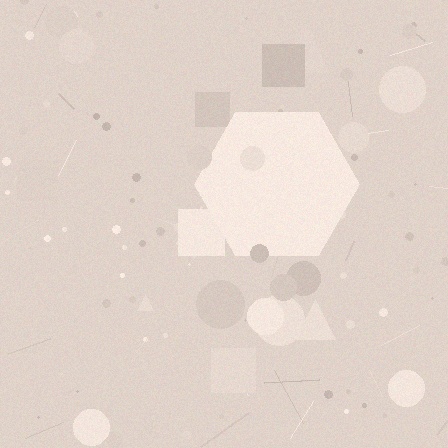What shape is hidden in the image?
A hexagon is hidden in the image.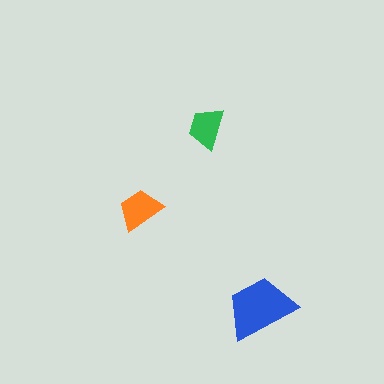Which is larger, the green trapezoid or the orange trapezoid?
The orange one.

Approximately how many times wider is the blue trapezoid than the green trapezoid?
About 1.5 times wider.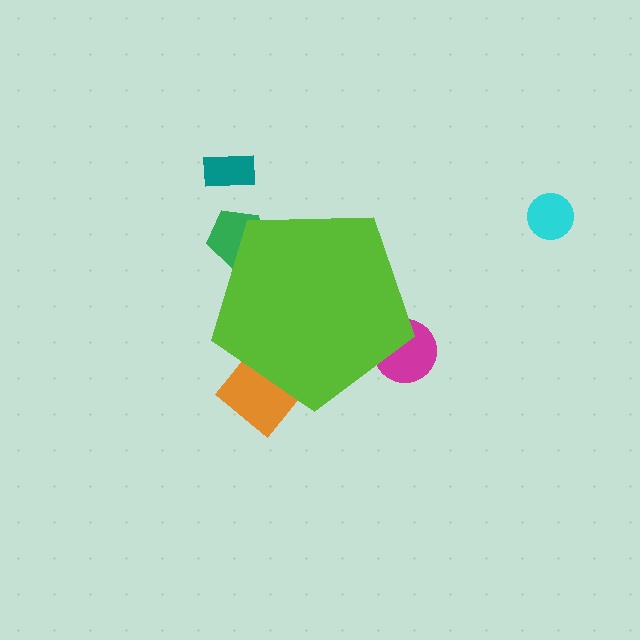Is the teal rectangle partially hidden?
No, the teal rectangle is fully visible.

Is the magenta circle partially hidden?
Yes, the magenta circle is partially hidden behind the lime pentagon.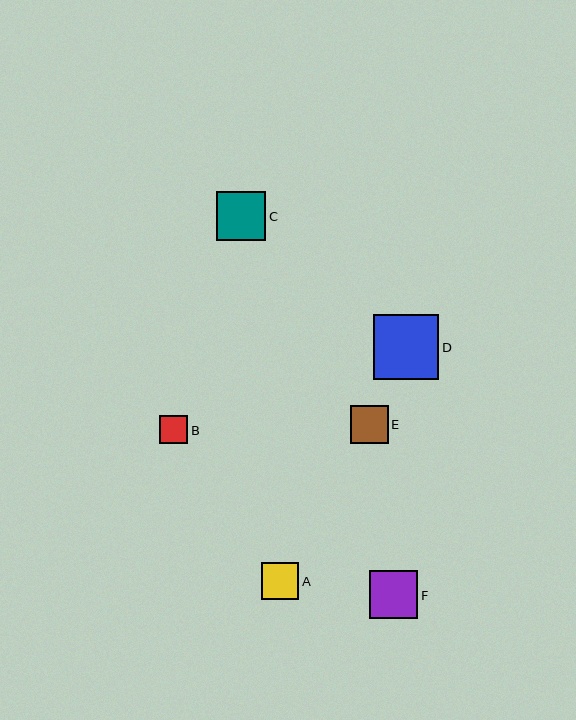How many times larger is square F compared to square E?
Square F is approximately 1.3 times the size of square E.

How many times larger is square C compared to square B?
Square C is approximately 1.8 times the size of square B.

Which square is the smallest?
Square B is the smallest with a size of approximately 28 pixels.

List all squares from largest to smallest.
From largest to smallest: D, C, F, A, E, B.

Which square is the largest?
Square D is the largest with a size of approximately 65 pixels.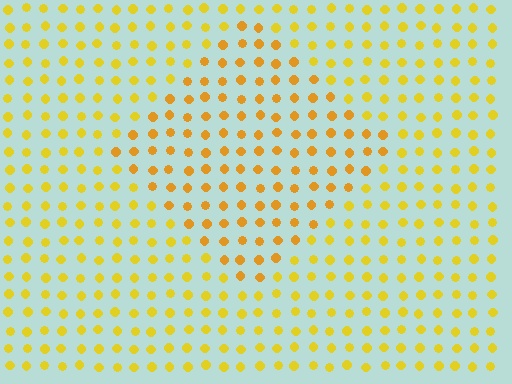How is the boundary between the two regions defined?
The boundary is defined purely by a slight shift in hue (about 18 degrees). Spacing, size, and orientation are identical on both sides.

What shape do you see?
I see a diamond.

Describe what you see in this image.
The image is filled with small yellow elements in a uniform arrangement. A diamond-shaped region is visible where the elements are tinted to a slightly different hue, forming a subtle color boundary.